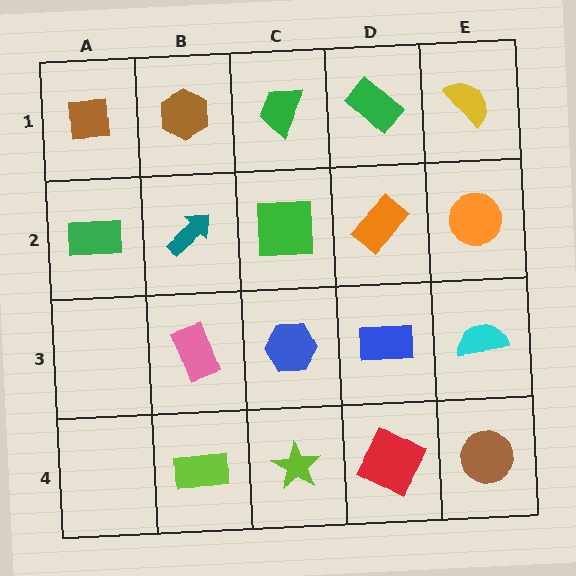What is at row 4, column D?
A red square.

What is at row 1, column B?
A brown hexagon.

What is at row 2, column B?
A teal arrow.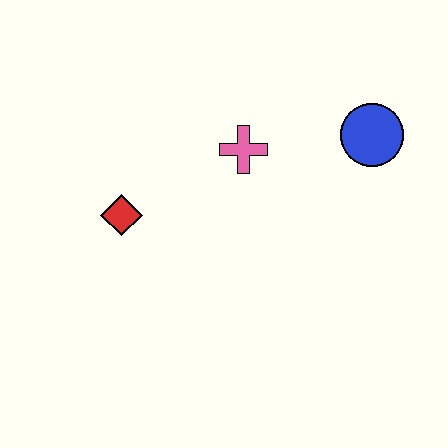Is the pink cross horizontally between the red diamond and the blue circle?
Yes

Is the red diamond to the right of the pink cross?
No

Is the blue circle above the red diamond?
Yes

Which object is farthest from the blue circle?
The red diamond is farthest from the blue circle.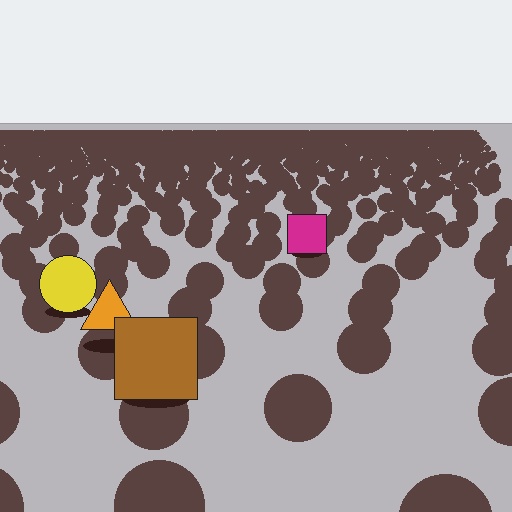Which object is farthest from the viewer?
The magenta square is farthest from the viewer. It appears smaller and the ground texture around it is denser.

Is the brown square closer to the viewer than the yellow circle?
Yes. The brown square is closer — you can tell from the texture gradient: the ground texture is coarser near it.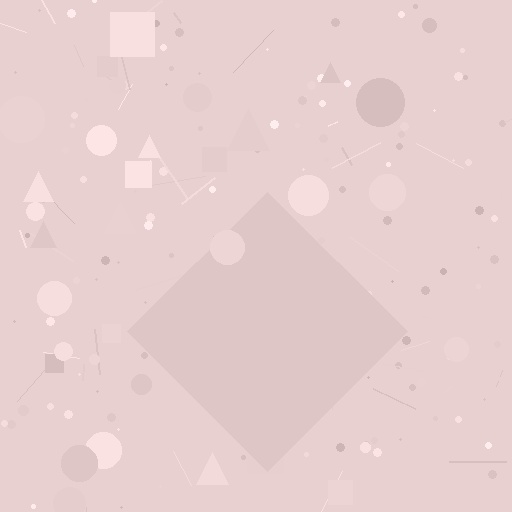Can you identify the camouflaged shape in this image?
The camouflaged shape is a diamond.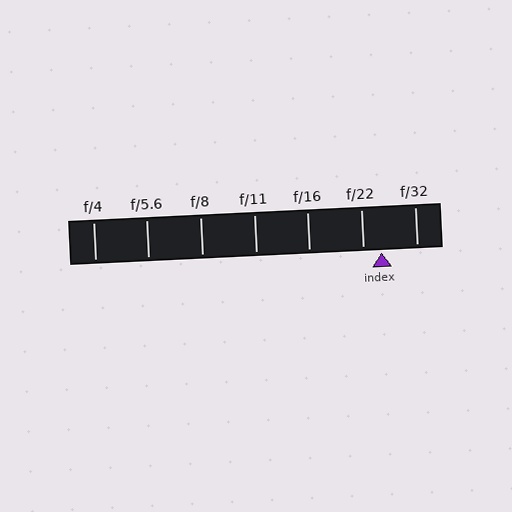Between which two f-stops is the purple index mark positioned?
The index mark is between f/22 and f/32.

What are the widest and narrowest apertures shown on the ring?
The widest aperture shown is f/4 and the narrowest is f/32.